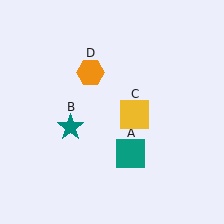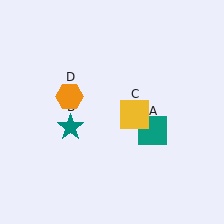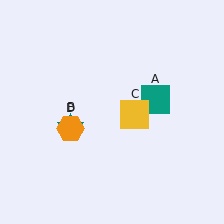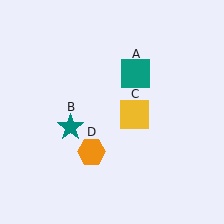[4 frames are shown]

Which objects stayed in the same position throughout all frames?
Teal star (object B) and yellow square (object C) remained stationary.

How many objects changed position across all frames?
2 objects changed position: teal square (object A), orange hexagon (object D).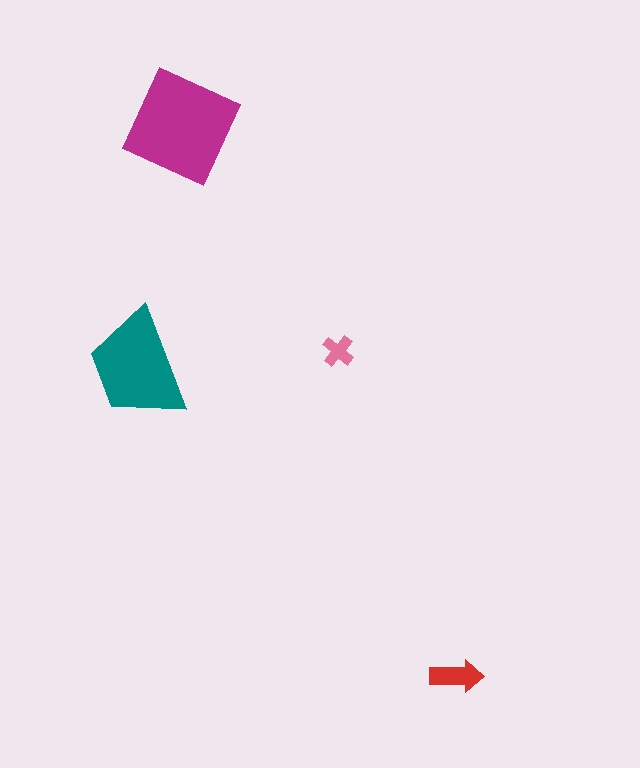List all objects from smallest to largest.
The pink cross, the red arrow, the teal trapezoid, the magenta diamond.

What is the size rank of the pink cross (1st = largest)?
4th.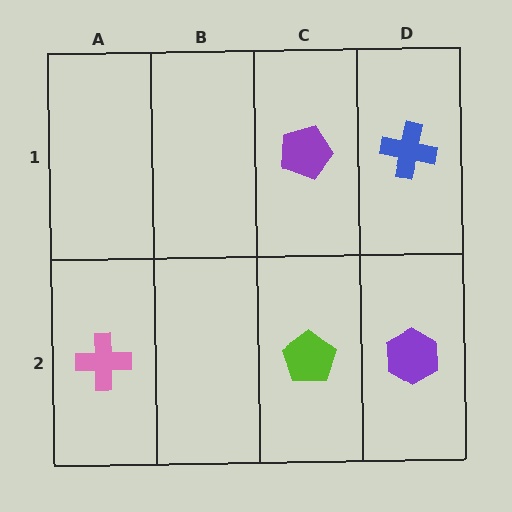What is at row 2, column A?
A pink cross.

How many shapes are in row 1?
2 shapes.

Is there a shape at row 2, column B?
No, that cell is empty.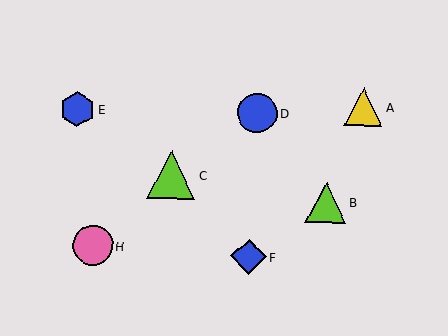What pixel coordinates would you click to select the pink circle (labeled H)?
Click at (92, 246) to select the pink circle H.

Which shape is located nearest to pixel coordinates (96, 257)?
The pink circle (labeled H) at (92, 246) is nearest to that location.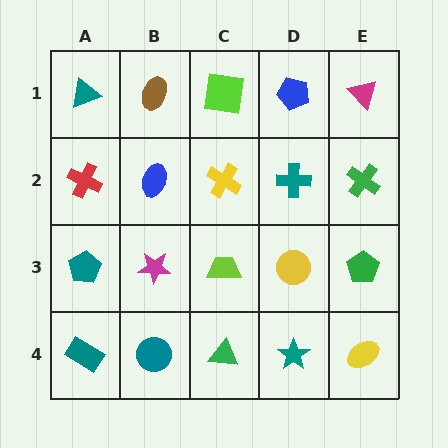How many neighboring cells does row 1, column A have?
2.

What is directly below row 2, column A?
A teal pentagon.